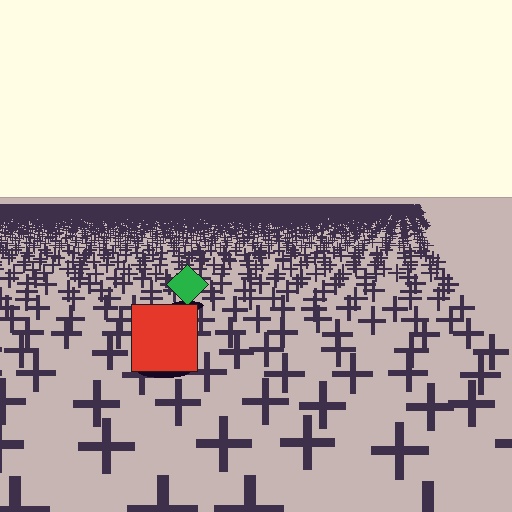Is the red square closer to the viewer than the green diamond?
Yes. The red square is closer — you can tell from the texture gradient: the ground texture is coarser near it.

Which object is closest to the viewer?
The red square is closest. The texture marks near it are larger and more spread out.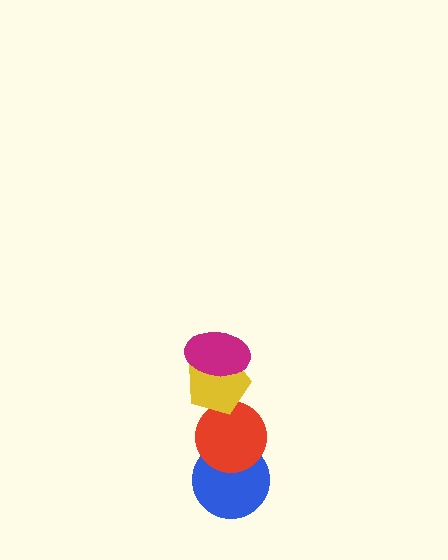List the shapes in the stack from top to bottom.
From top to bottom: the magenta ellipse, the yellow pentagon, the red circle, the blue circle.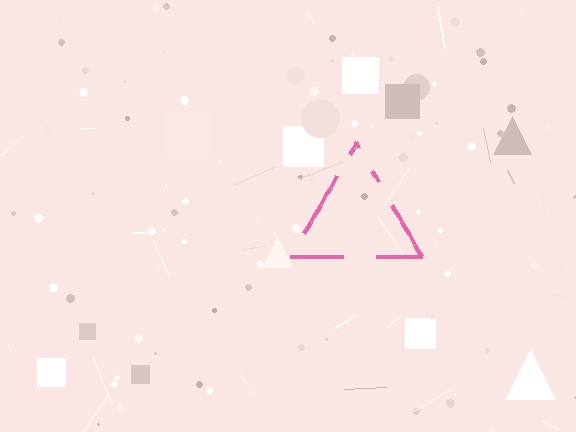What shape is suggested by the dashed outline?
The dashed outline suggests a triangle.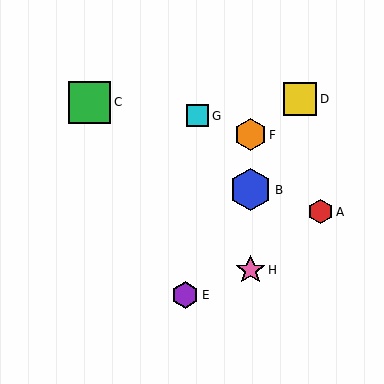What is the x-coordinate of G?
Object G is at x≈198.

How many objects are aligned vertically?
3 objects (B, F, H) are aligned vertically.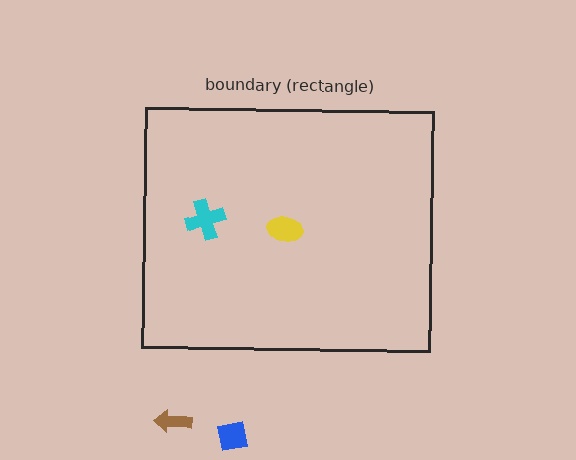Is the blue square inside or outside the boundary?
Outside.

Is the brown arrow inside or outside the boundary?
Outside.